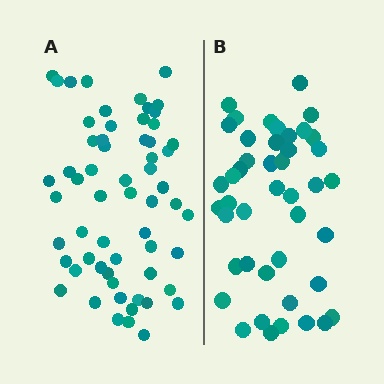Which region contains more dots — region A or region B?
Region A (the left region) has more dots.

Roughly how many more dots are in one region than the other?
Region A has approximately 15 more dots than region B.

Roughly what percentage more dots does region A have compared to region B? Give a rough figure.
About 35% more.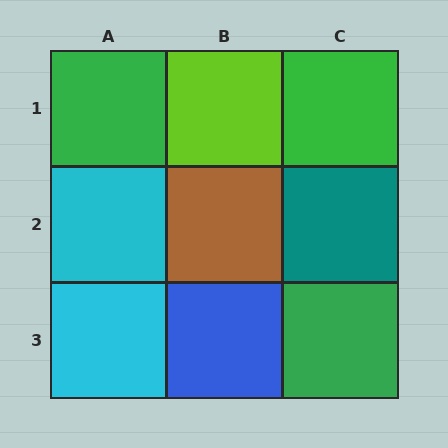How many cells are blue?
1 cell is blue.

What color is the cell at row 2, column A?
Cyan.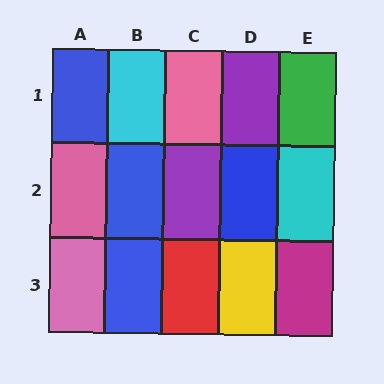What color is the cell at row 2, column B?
Blue.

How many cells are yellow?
1 cell is yellow.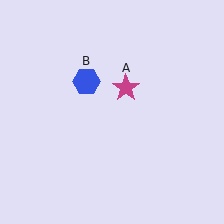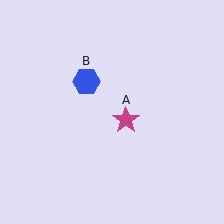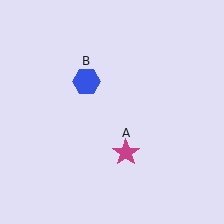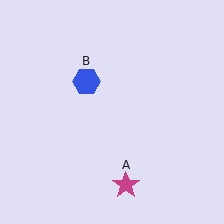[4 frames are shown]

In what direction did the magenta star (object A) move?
The magenta star (object A) moved down.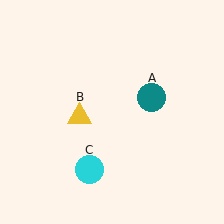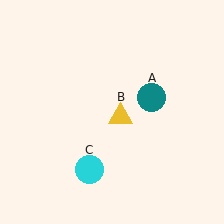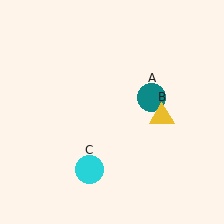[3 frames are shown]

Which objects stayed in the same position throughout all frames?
Teal circle (object A) and cyan circle (object C) remained stationary.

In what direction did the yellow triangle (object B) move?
The yellow triangle (object B) moved right.